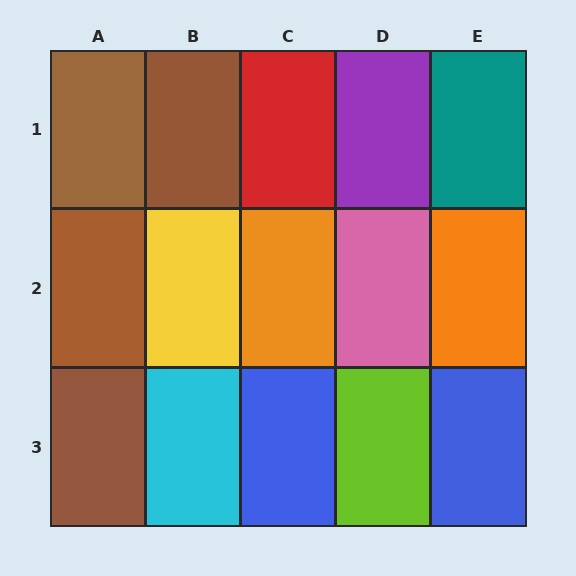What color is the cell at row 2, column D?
Pink.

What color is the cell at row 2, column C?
Orange.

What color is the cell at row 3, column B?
Cyan.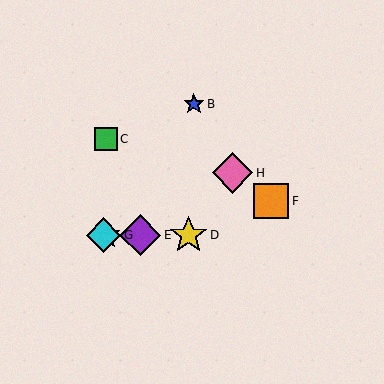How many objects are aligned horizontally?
4 objects (A, D, E, G) are aligned horizontally.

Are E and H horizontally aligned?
No, E is at y≈235 and H is at y≈173.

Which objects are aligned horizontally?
Objects A, D, E, G are aligned horizontally.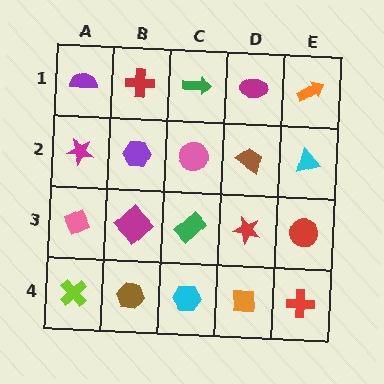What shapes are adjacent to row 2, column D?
A magenta ellipse (row 1, column D), a red star (row 3, column D), a pink circle (row 2, column C), a cyan triangle (row 2, column E).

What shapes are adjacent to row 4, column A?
A pink diamond (row 3, column A), a brown hexagon (row 4, column B).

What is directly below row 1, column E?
A cyan triangle.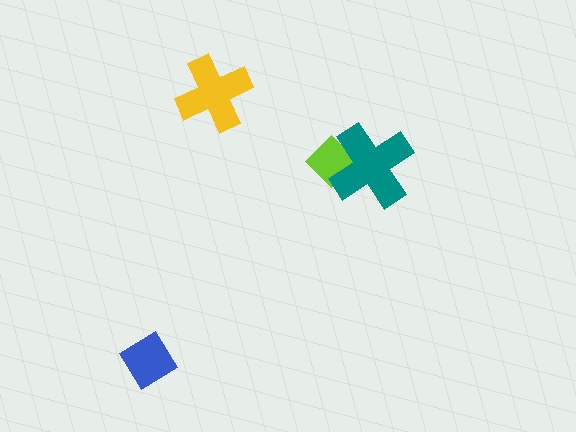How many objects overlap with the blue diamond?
0 objects overlap with the blue diamond.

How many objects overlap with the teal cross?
1 object overlaps with the teal cross.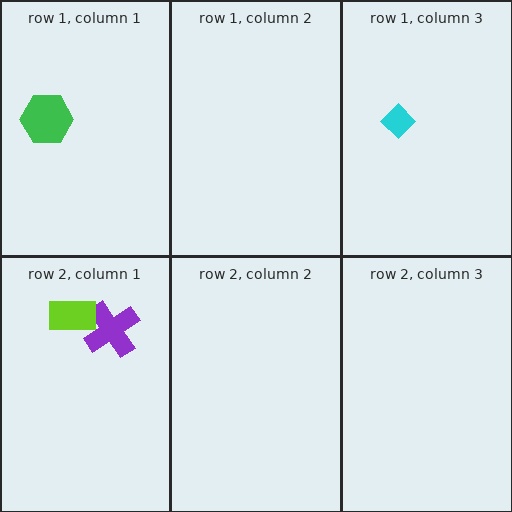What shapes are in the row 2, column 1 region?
The purple cross, the lime rectangle.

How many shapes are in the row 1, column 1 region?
1.